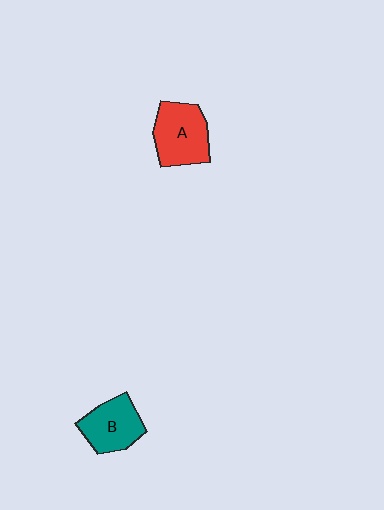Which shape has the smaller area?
Shape B (teal).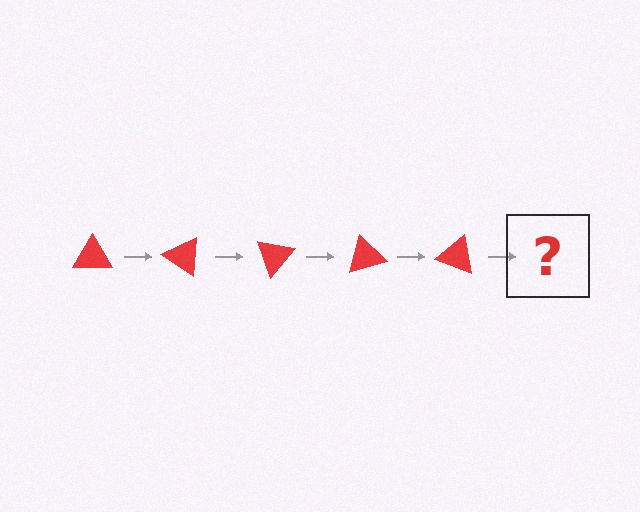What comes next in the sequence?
The next element should be a red triangle rotated 175 degrees.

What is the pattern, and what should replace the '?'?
The pattern is that the triangle rotates 35 degrees each step. The '?' should be a red triangle rotated 175 degrees.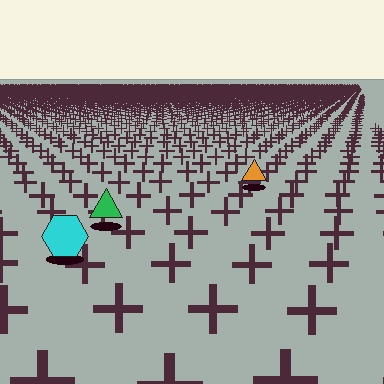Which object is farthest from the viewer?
The orange triangle is farthest from the viewer. It appears smaller and the ground texture around it is denser.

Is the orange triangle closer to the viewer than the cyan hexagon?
No. The cyan hexagon is closer — you can tell from the texture gradient: the ground texture is coarser near it.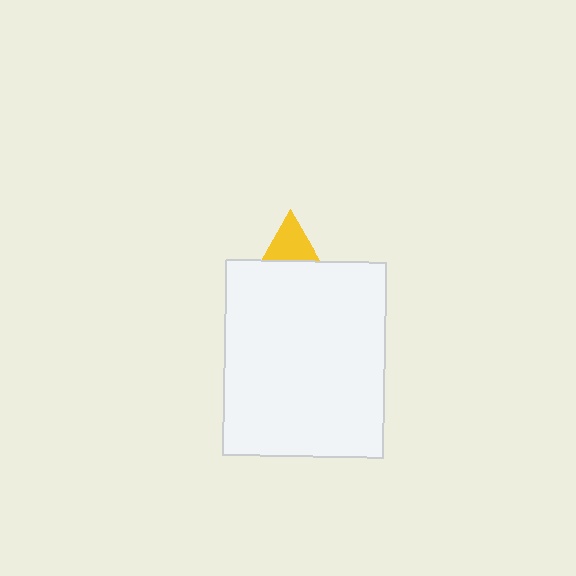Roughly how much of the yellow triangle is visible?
A small part of it is visible (roughly 36%).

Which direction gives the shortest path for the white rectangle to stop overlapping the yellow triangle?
Moving down gives the shortest separation.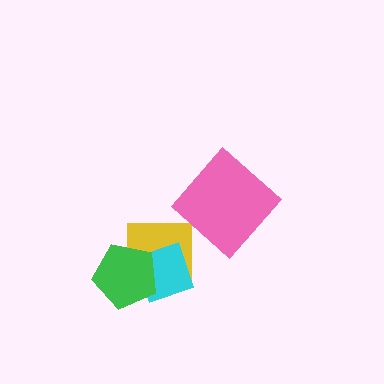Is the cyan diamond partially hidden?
Yes, it is partially covered by another shape.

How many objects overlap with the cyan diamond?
2 objects overlap with the cyan diamond.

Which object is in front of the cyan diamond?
The green pentagon is in front of the cyan diamond.